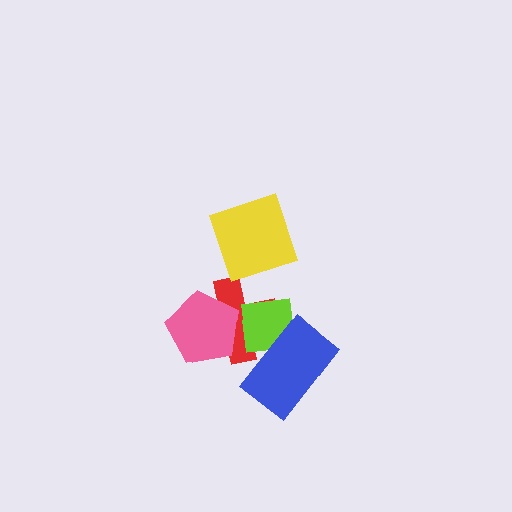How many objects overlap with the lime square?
3 objects overlap with the lime square.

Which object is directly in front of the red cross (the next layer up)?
The lime square is directly in front of the red cross.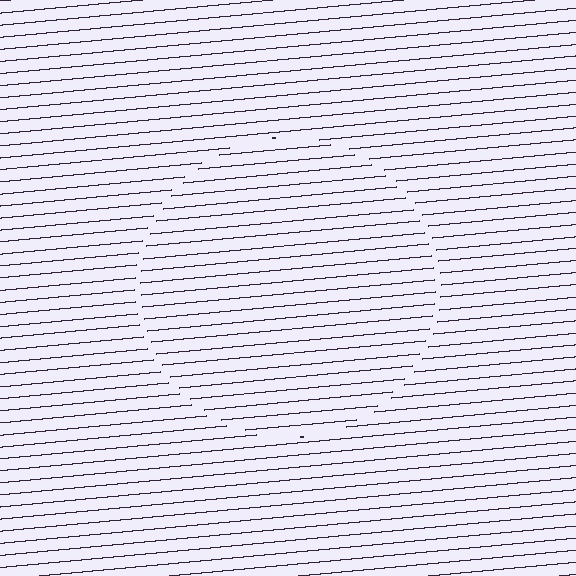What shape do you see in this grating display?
An illusory circle. The interior of the shape contains the same grating, shifted by half a period — the contour is defined by the phase discontinuity where line-ends from the inner and outer gratings abut.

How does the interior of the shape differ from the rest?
The interior of the shape contains the same grating, shifted by half a period — the contour is defined by the phase discontinuity where line-ends from the inner and outer gratings abut.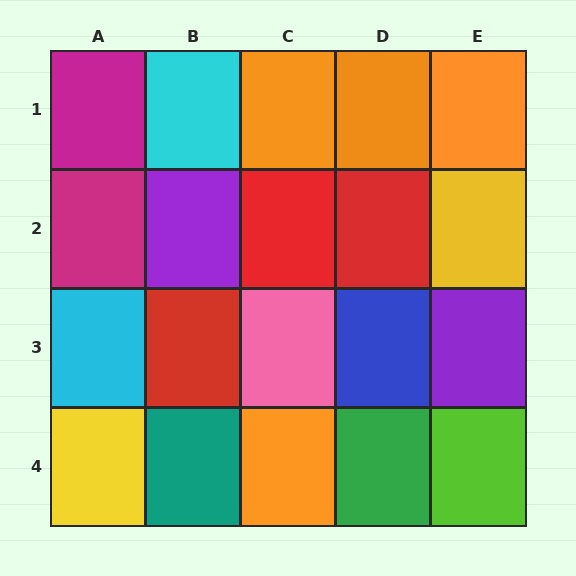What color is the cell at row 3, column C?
Pink.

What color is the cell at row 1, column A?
Magenta.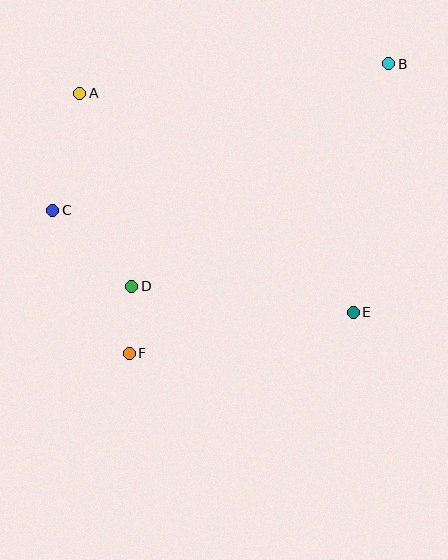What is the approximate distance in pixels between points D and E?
The distance between D and E is approximately 223 pixels.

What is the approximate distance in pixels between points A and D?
The distance between A and D is approximately 200 pixels.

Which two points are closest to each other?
Points D and F are closest to each other.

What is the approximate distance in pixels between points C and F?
The distance between C and F is approximately 162 pixels.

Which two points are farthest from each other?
Points B and F are farthest from each other.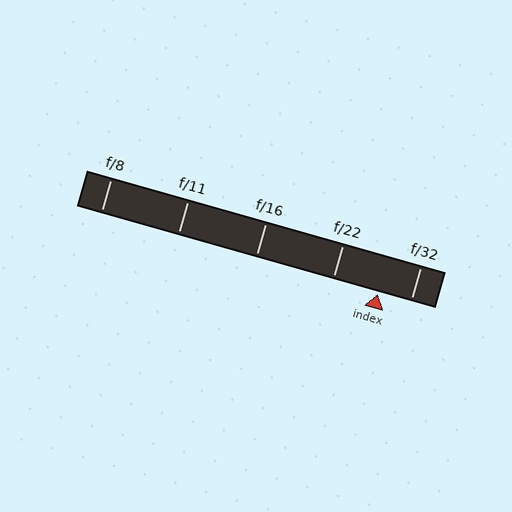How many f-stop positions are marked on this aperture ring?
There are 5 f-stop positions marked.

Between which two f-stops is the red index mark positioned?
The index mark is between f/22 and f/32.